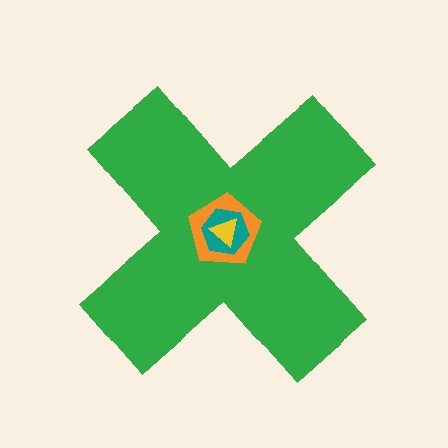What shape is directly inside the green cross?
The orange pentagon.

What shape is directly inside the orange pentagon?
The teal hexagon.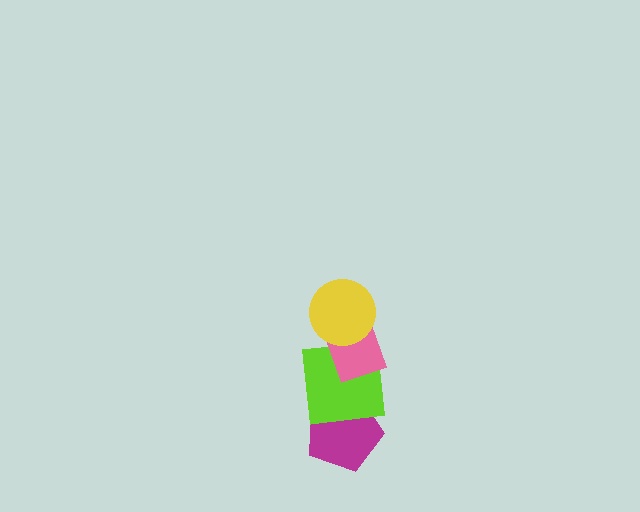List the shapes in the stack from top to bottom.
From top to bottom: the yellow circle, the pink diamond, the lime square, the magenta pentagon.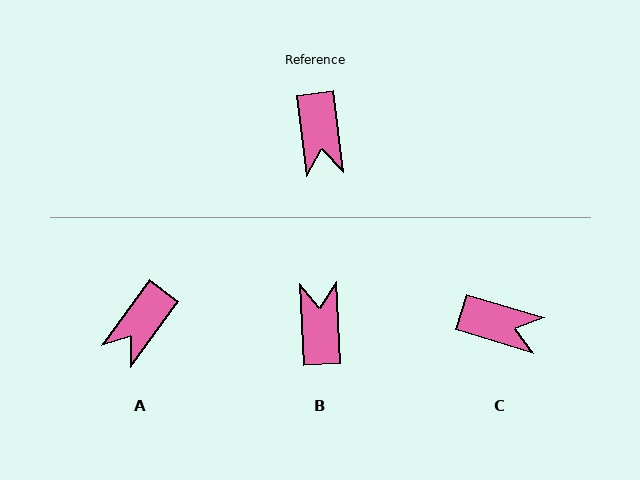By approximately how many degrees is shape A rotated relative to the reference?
Approximately 43 degrees clockwise.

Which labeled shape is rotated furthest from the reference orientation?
B, about 176 degrees away.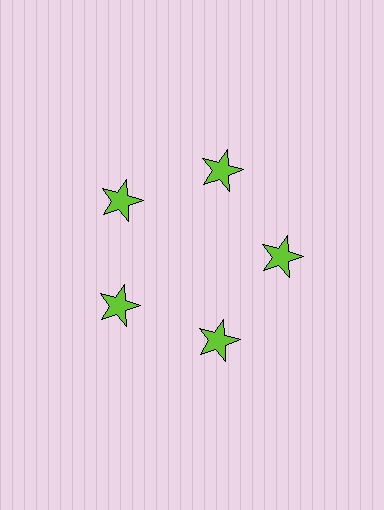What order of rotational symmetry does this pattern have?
This pattern has 5-fold rotational symmetry.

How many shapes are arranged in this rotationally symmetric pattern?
There are 5 shapes, arranged in 5 groups of 1.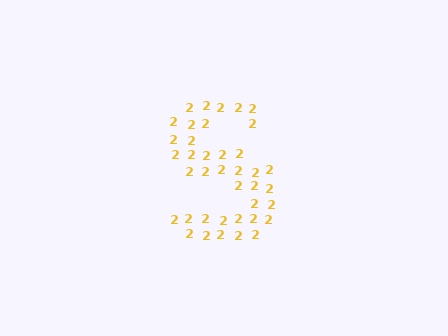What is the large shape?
The large shape is the letter S.